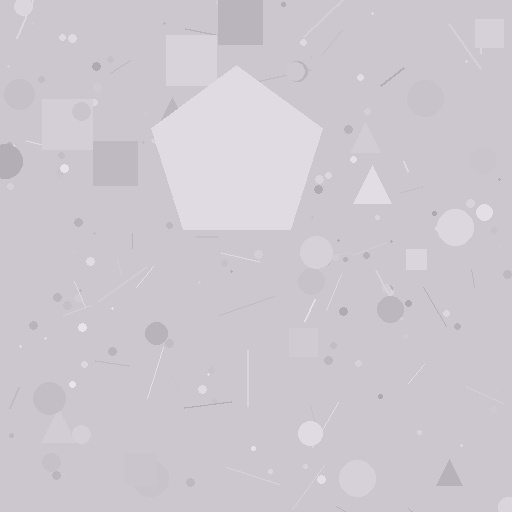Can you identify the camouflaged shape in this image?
The camouflaged shape is a pentagon.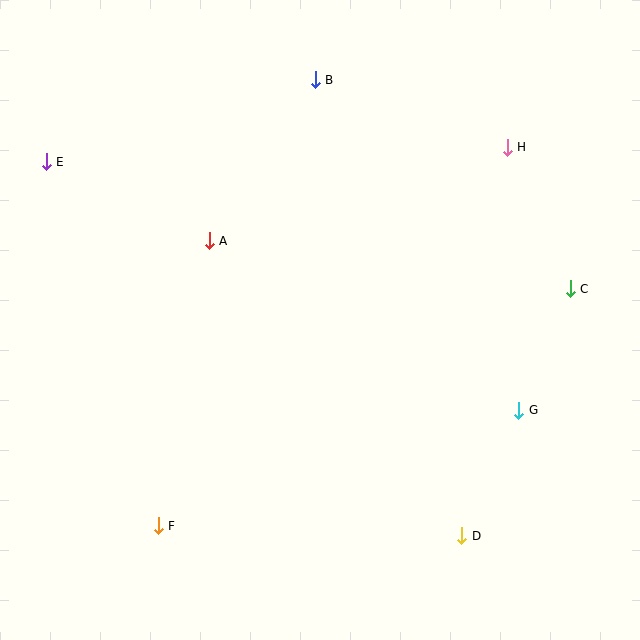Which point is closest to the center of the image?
Point A at (209, 241) is closest to the center.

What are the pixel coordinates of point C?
Point C is at (570, 289).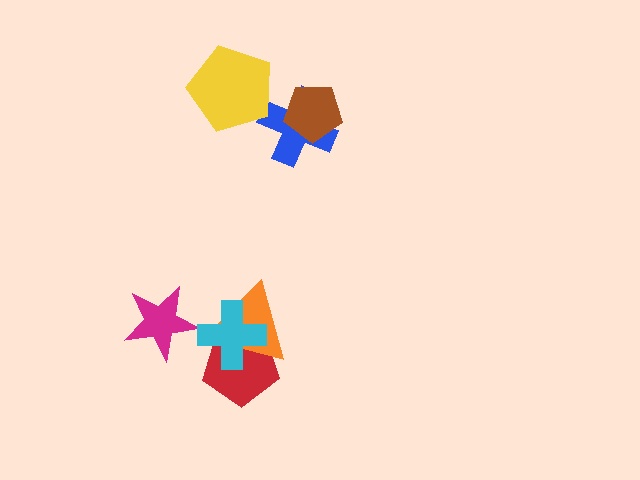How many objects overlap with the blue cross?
2 objects overlap with the blue cross.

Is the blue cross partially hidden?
Yes, it is partially covered by another shape.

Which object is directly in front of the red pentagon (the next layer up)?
The orange triangle is directly in front of the red pentagon.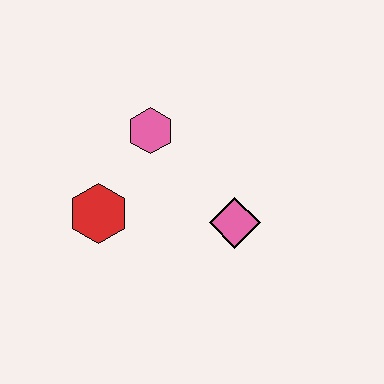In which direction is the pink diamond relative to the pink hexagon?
The pink diamond is below the pink hexagon.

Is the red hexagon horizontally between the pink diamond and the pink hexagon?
No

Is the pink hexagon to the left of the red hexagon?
No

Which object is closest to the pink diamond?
The pink hexagon is closest to the pink diamond.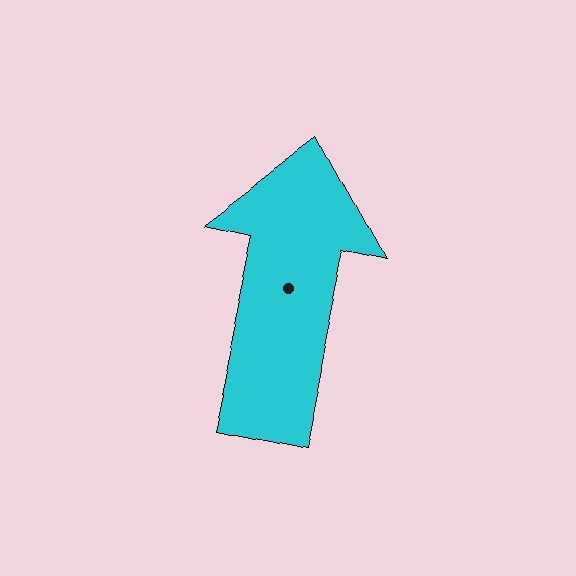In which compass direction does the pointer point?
North.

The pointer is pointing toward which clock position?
Roughly 12 o'clock.